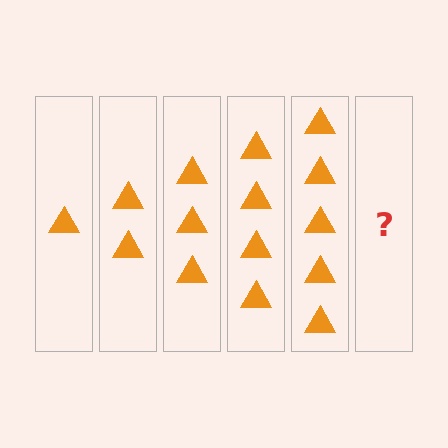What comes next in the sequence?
The next element should be 6 triangles.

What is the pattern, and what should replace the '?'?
The pattern is that each step adds one more triangle. The '?' should be 6 triangles.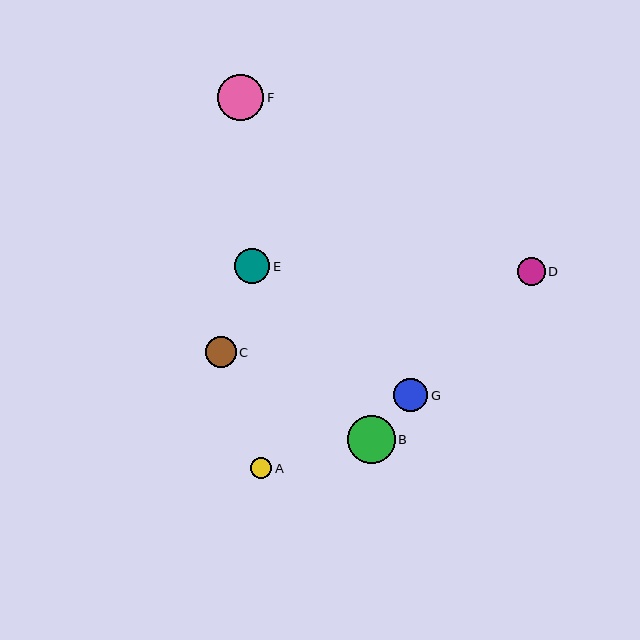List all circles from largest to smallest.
From largest to smallest: B, F, E, G, C, D, A.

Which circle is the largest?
Circle B is the largest with a size of approximately 48 pixels.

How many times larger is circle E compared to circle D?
Circle E is approximately 1.3 times the size of circle D.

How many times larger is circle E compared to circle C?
Circle E is approximately 1.1 times the size of circle C.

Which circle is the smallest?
Circle A is the smallest with a size of approximately 21 pixels.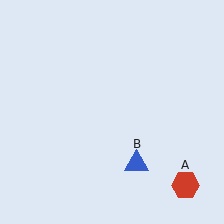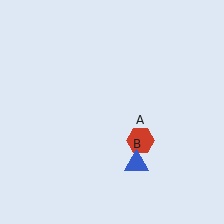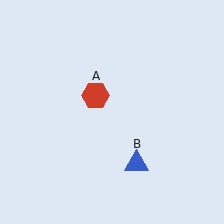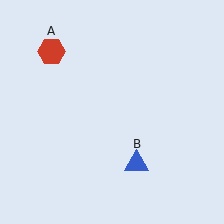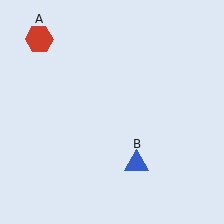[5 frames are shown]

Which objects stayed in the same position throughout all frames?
Blue triangle (object B) remained stationary.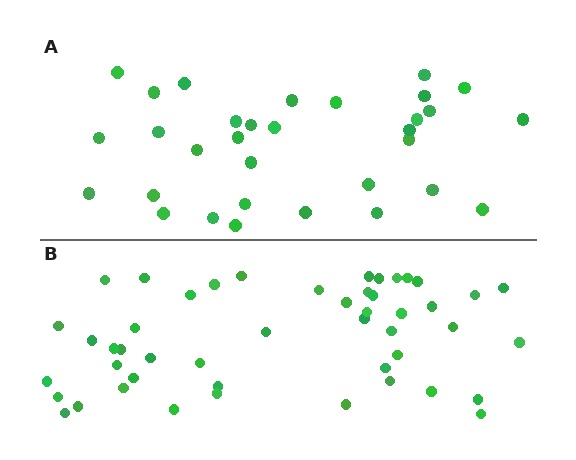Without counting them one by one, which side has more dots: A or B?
Region B (the bottom region) has more dots.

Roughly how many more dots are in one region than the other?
Region B has approximately 15 more dots than region A.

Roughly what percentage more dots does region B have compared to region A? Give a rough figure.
About 50% more.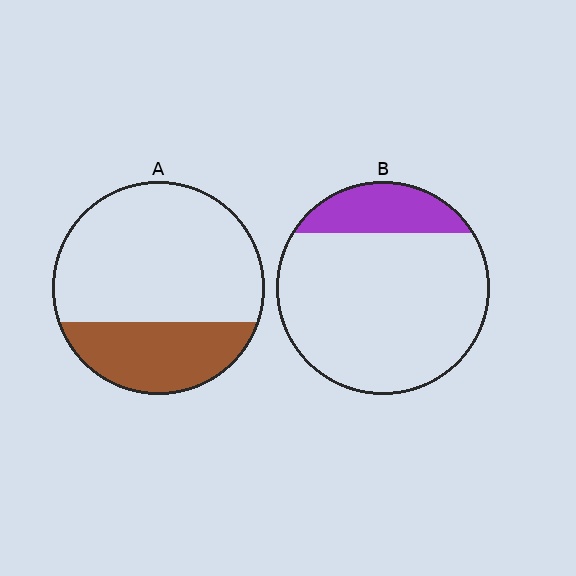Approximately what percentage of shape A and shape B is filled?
A is approximately 30% and B is approximately 20%.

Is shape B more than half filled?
No.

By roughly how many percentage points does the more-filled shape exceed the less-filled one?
By roughly 10 percentage points (A over B).